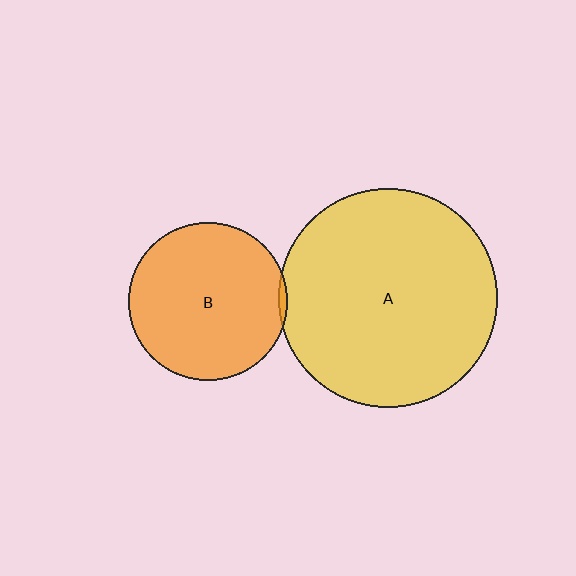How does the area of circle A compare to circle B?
Approximately 1.9 times.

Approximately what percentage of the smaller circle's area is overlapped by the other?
Approximately 5%.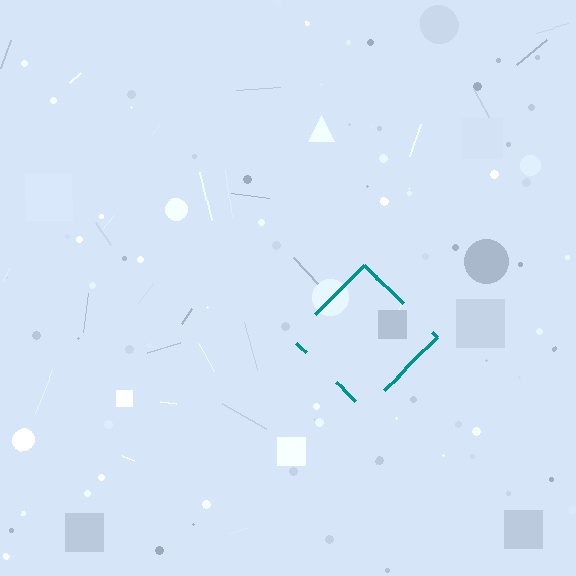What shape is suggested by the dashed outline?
The dashed outline suggests a diamond.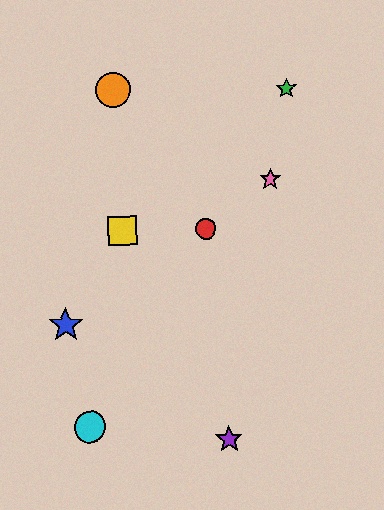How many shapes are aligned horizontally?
2 shapes (the red circle, the yellow square) are aligned horizontally.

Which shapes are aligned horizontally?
The red circle, the yellow square are aligned horizontally.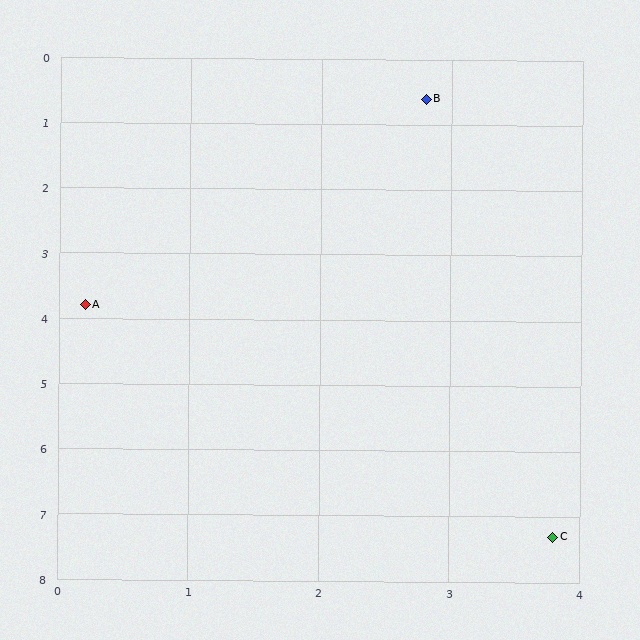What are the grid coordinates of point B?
Point B is at approximately (2.8, 0.6).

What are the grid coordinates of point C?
Point C is at approximately (3.8, 7.3).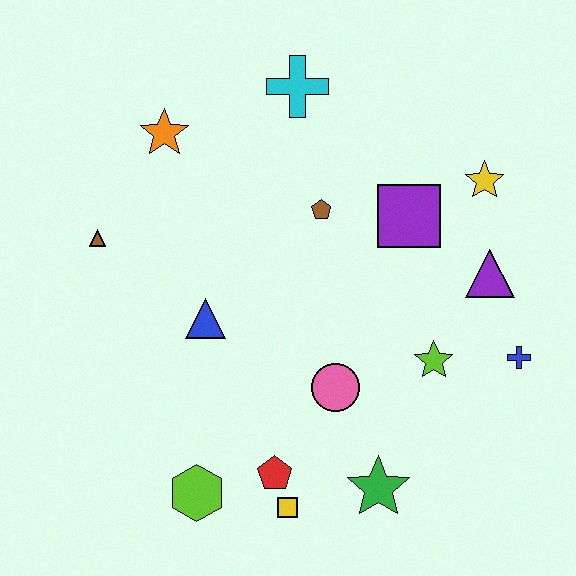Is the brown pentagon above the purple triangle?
Yes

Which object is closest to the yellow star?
The purple square is closest to the yellow star.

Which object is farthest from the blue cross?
The brown triangle is farthest from the blue cross.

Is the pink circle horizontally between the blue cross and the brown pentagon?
Yes